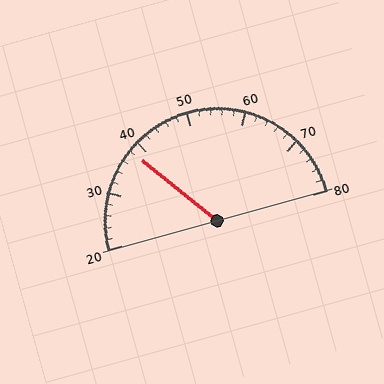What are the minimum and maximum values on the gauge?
The gauge ranges from 20 to 80.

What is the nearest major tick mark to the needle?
The nearest major tick mark is 40.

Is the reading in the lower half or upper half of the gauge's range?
The reading is in the lower half of the range (20 to 80).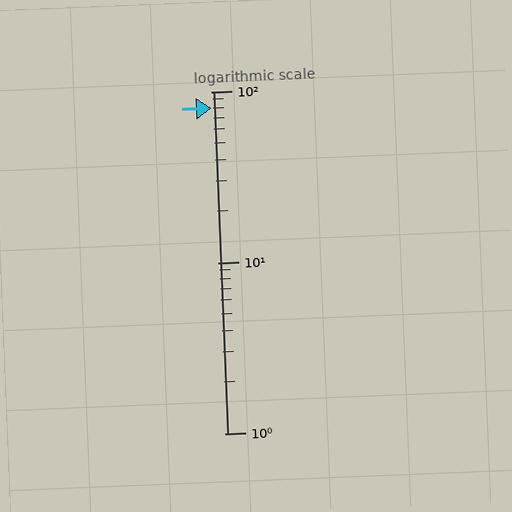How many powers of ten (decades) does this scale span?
The scale spans 2 decades, from 1 to 100.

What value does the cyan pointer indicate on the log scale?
The pointer indicates approximately 80.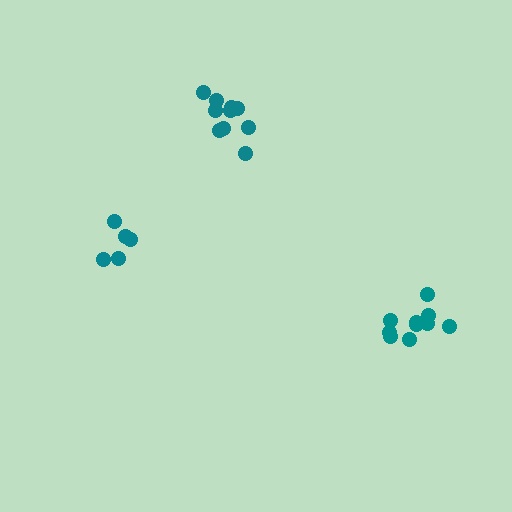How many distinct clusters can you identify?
There are 3 distinct clusters.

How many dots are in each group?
Group 1: 11 dots, Group 2: 5 dots, Group 3: 10 dots (26 total).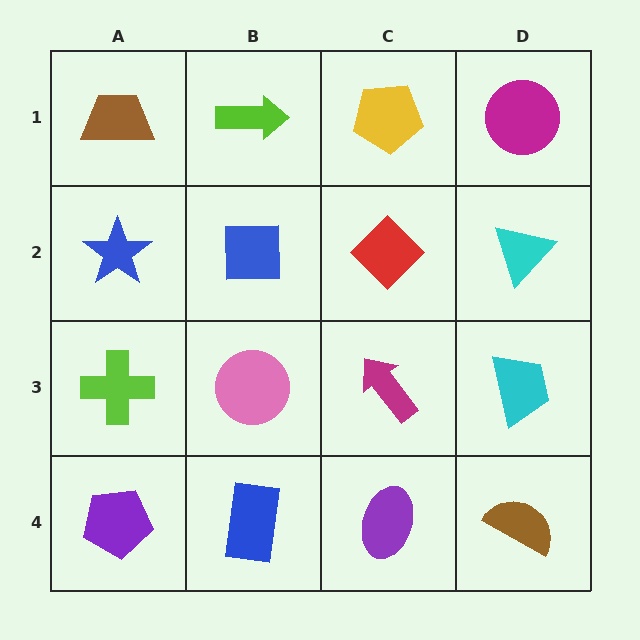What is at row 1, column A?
A brown trapezoid.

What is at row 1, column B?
A lime arrow.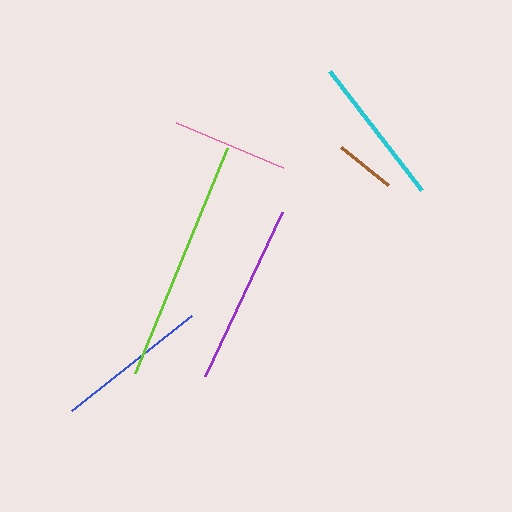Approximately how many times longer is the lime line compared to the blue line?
The lime line is approximately 1.6 times the length of the blue line.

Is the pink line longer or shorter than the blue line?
The blue line is longer than the pink line.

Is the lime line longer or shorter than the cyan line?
The lime line is longer than the cyan line.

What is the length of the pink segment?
The pink segment is approximately 117 pixels long.